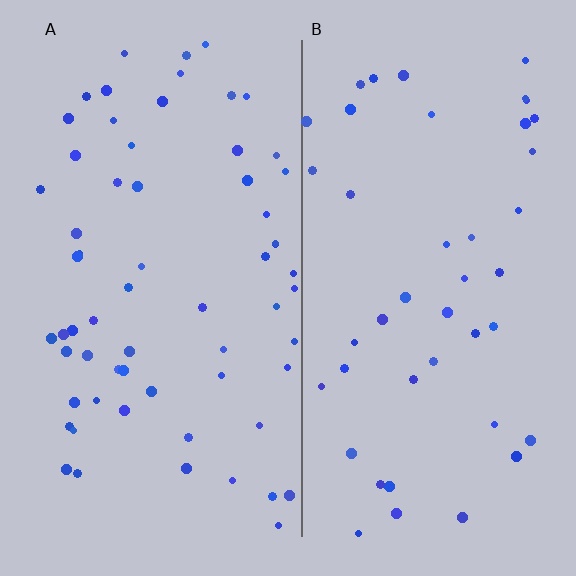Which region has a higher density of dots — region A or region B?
A (the left).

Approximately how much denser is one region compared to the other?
Approximately 1.5× — region A over region B.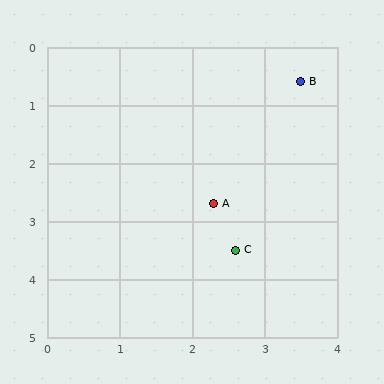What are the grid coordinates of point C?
Point C is at approximately (2.6, 3.5).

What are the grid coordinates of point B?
Point B is at approximately (3.5, 0.6).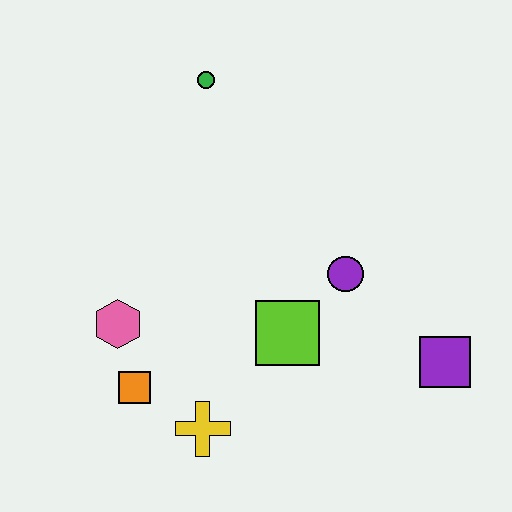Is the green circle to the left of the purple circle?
Yes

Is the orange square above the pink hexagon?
No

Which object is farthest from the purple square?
The green circle is farthest from the purple square.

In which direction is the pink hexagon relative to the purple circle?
The pink hexagon is to the left of the purple circle.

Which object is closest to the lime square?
The purple circle is closest to the lime square.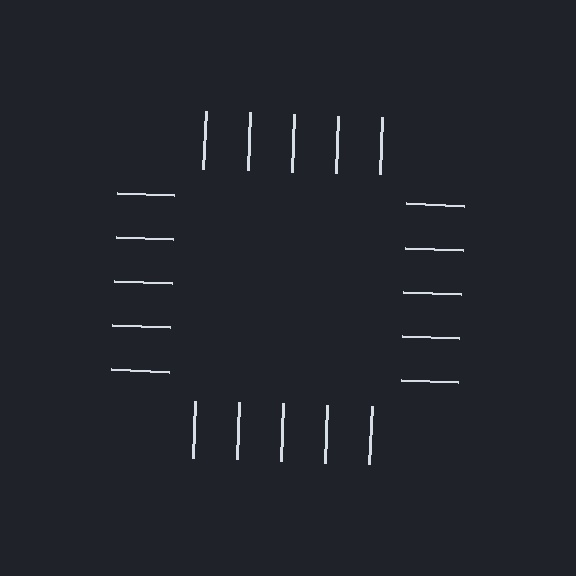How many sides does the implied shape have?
4 sides — the line-ends trace a square.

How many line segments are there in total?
20 — 5 along each of the 4 edges.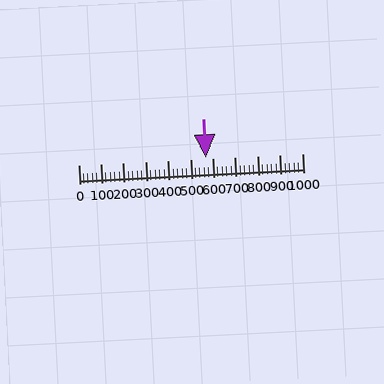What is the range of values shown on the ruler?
The ruler shows values from 0 to 1000.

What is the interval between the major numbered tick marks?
The major tick marks are spaced 100 units apart.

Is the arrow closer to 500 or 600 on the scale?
The arrow is closer to 600.